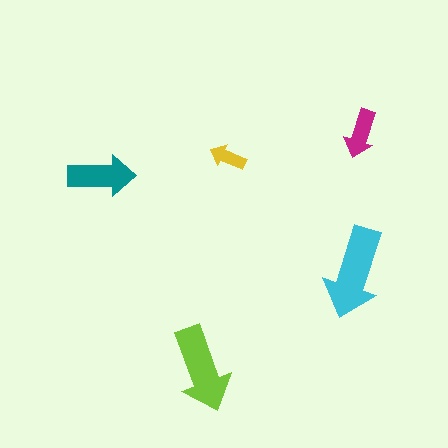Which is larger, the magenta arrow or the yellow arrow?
The magenta one.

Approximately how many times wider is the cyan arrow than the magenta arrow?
About 2 times wider.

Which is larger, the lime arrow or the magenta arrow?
The lime one.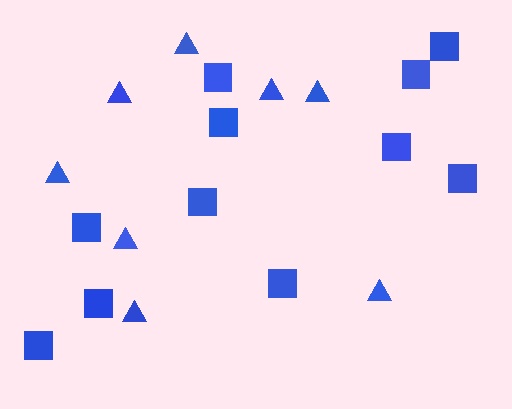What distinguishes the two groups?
There are 2 groups: one group of squares (11) and one group of triangles (8).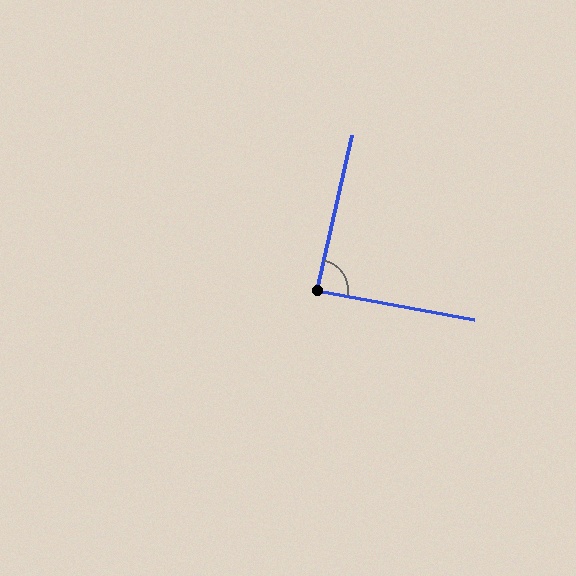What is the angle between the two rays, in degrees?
Approximately 88 degrees.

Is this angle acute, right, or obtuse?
It is approximately a right angle.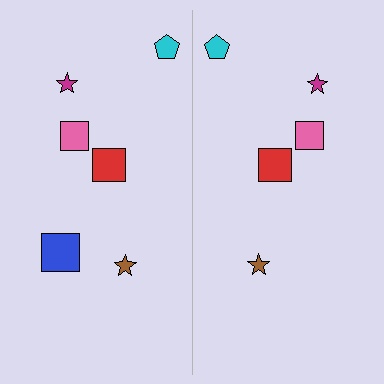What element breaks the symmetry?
A blue square is missing from the right side.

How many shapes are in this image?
There are 11 shapes in this image.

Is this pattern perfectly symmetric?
No, the pattern is not perfectly symmetric. A blue square is missing from the right side.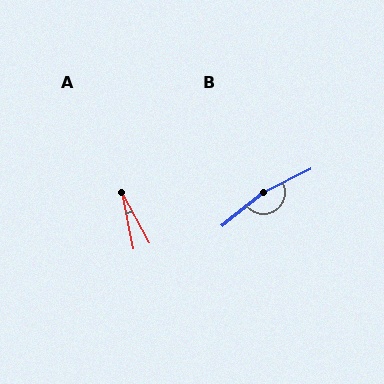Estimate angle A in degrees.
Approximately 17 degrees.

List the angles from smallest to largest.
A (17°), B (167°).